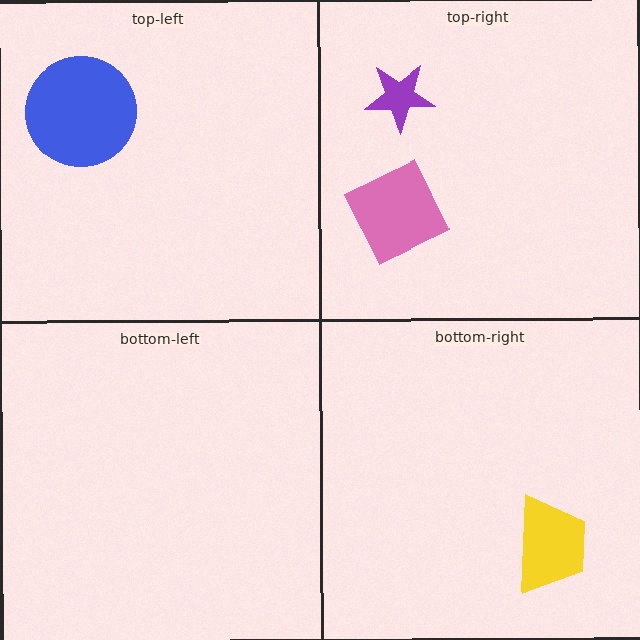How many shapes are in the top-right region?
2.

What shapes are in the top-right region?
The pink diamond, the purple star.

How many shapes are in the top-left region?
1.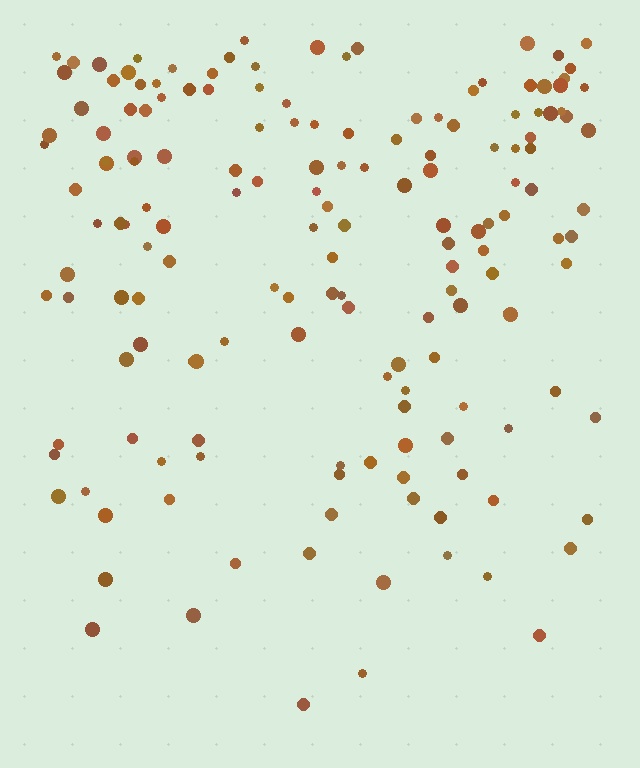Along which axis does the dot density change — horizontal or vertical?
Vertical.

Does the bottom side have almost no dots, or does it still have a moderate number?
Still a moderate number, just noticeably fewer than the top.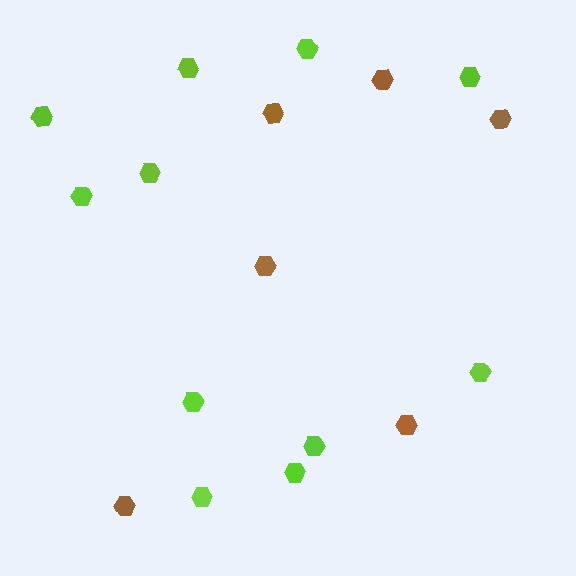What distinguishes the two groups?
There are 2 groups: one group of brown hexagons (6) and one group of lime hexagons (11).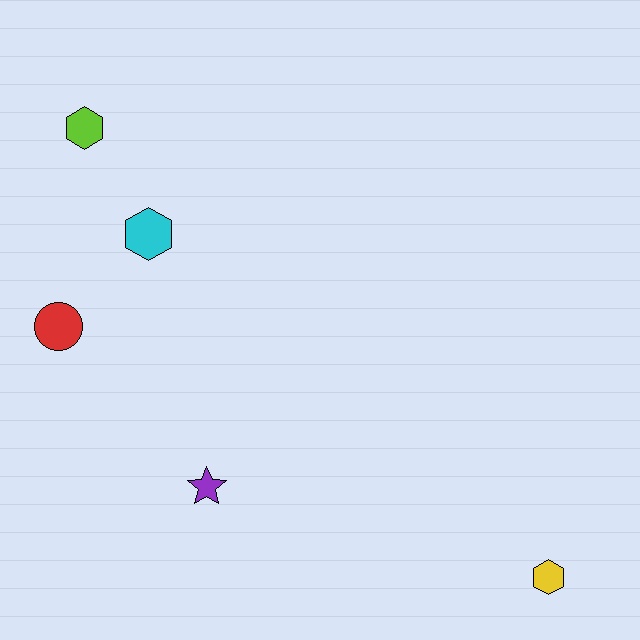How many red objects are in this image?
There is 1 red object.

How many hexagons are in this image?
There are 3 hexagons.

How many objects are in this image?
There are 5 objects.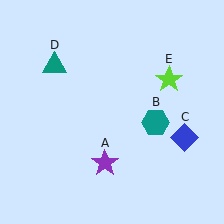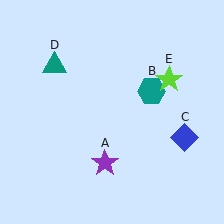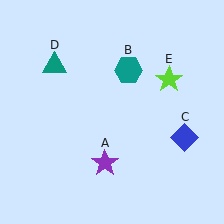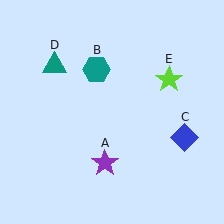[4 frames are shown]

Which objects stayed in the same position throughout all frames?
Purple star (object A) and blue diamond (object C) and teal triangle (object D) and lime star (object E) remained stationary.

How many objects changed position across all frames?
1 object changed position: teal hexagon (object B).